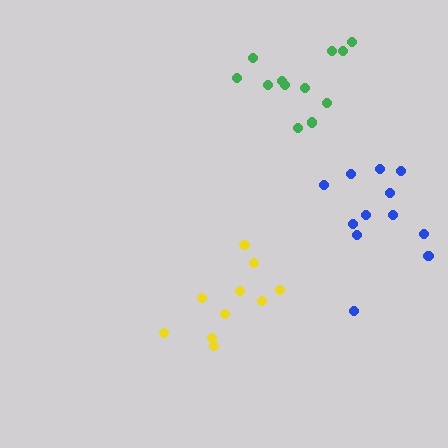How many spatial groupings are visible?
There are 3 spatial groupings.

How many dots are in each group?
Group 1: 10 dots, Group 2: 12 dots, Group 3: 12 dots (34 total).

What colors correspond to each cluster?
The clusters are colored: yellow, green, blue.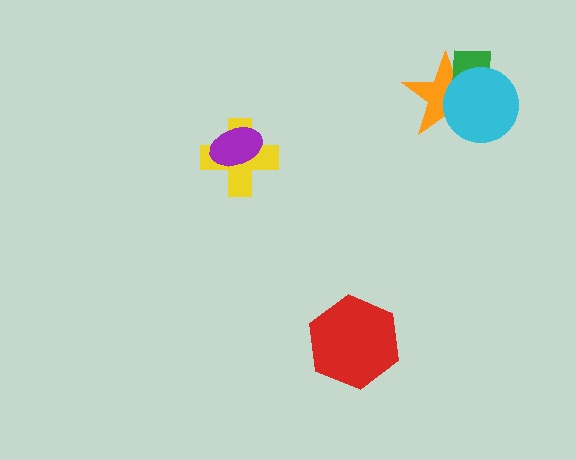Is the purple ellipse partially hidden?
No, no other shape covers it.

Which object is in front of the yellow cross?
The purple ellipse is in front of the yellow cross.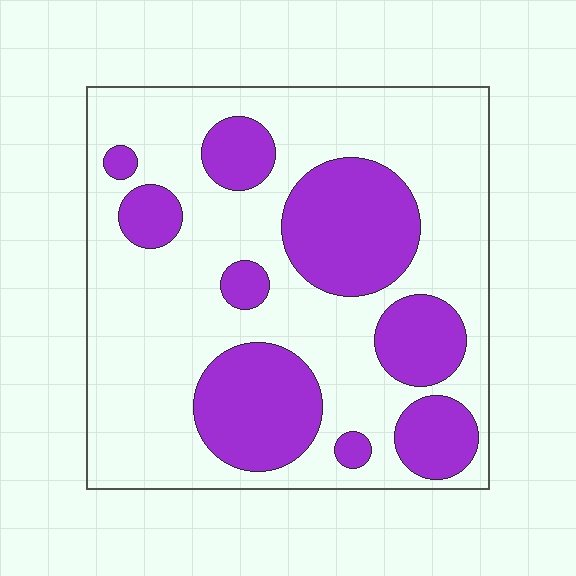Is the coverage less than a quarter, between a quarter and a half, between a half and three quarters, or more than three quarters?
Between a quarter and a half.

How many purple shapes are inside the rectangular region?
9.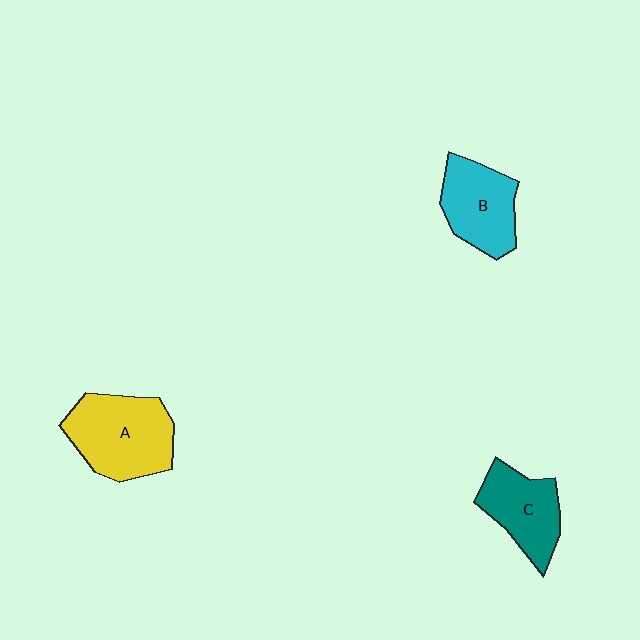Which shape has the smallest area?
Shape C (teal).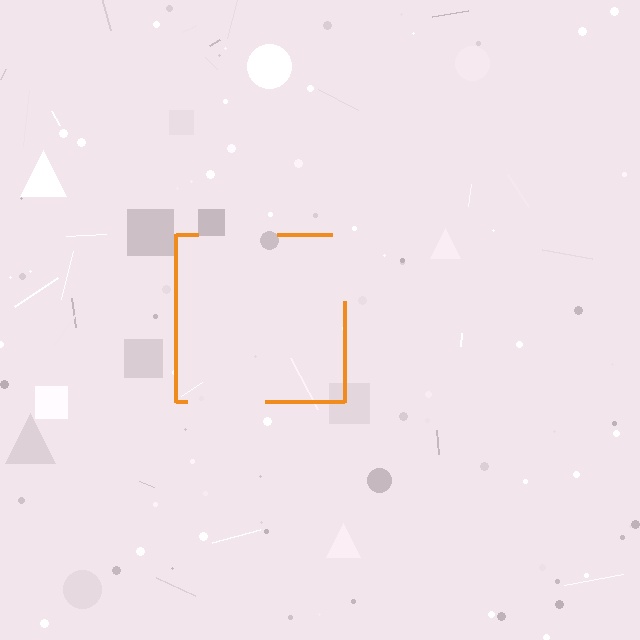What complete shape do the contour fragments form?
The contour fragments form a square.